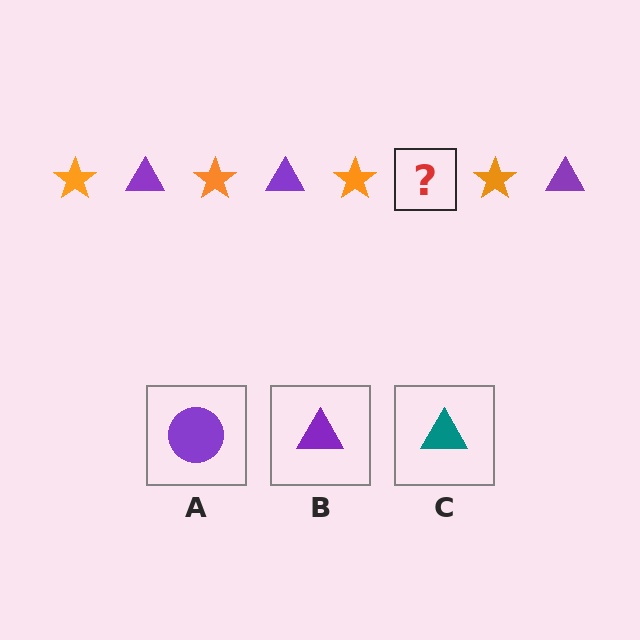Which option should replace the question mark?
Option B.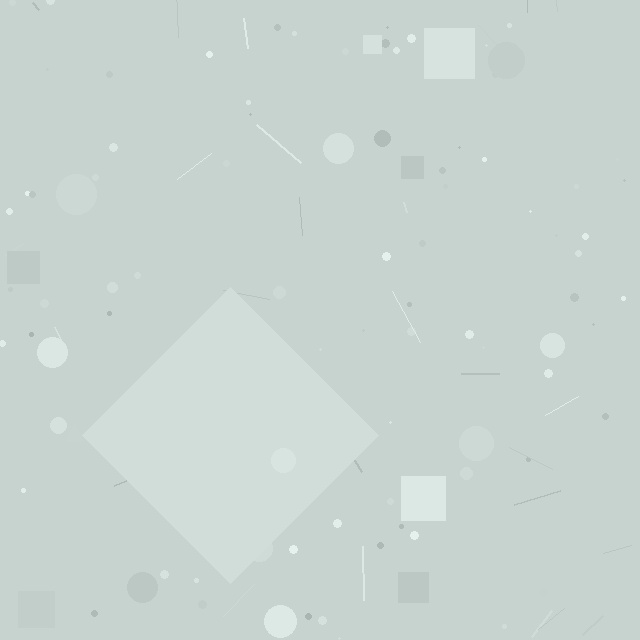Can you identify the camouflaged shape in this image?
The camouflaged shape is a diamond.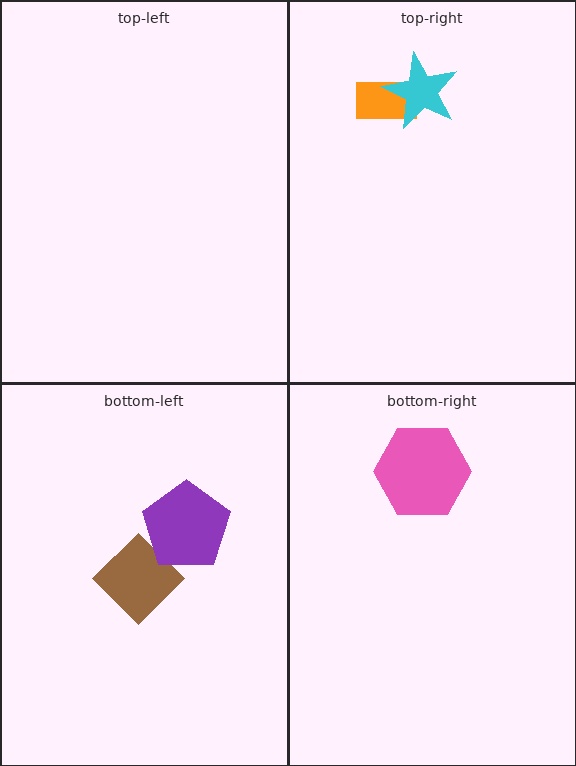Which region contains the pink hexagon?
The bottom-right region.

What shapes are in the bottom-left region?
The brown diamond, the purple pentagon.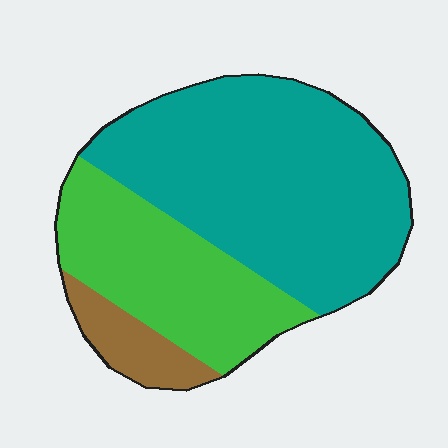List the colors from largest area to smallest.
From largest to smallest: teal, green, brown.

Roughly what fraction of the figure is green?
Green takes up about one third (1/3) of the figure.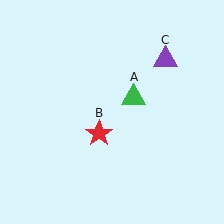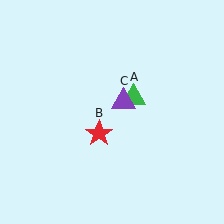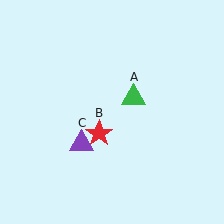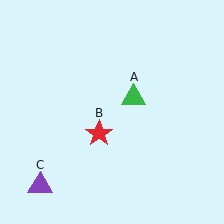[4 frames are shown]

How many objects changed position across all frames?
1 object changed position: purple triangle (object C).